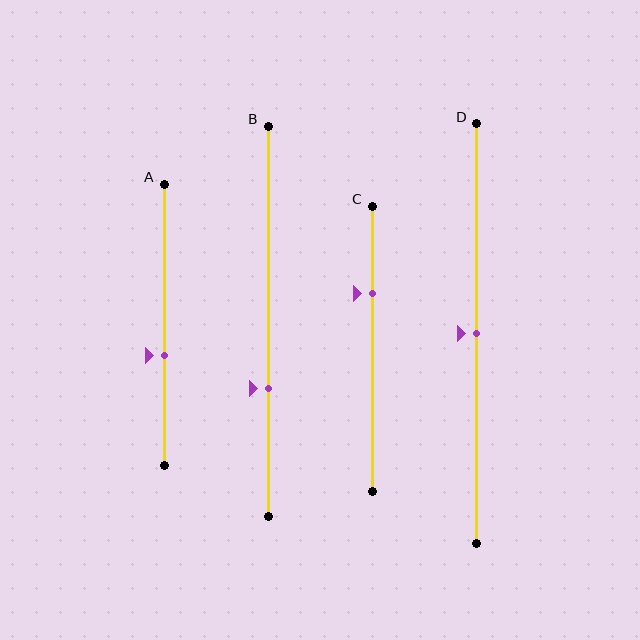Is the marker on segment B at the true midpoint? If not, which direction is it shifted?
No, the marker on segment B is shifted downward by about 17% of the segment length.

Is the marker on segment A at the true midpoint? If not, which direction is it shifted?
No, the marker on segment A is shifted downward by about 11% of the segment length.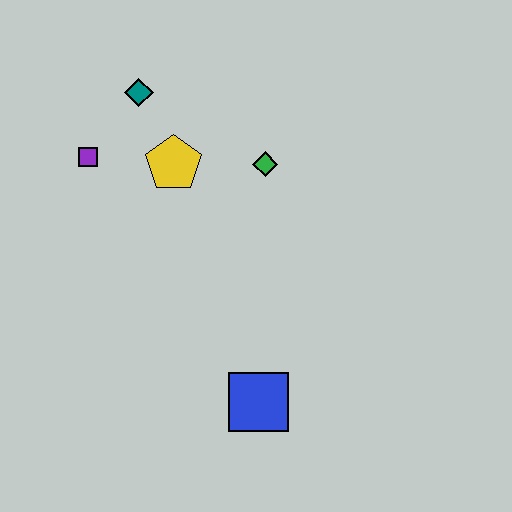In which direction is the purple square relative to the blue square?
The purple square is above the blue square.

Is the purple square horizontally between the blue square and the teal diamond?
No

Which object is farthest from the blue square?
The teal diamond is farthest from the blue square.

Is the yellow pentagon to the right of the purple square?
Yes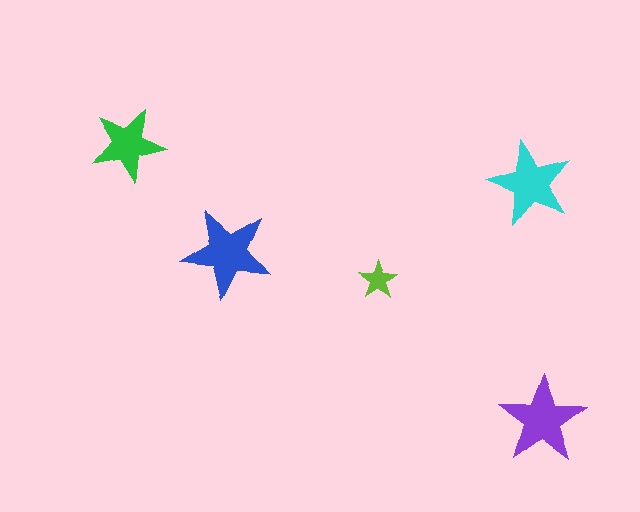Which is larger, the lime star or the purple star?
The purple one.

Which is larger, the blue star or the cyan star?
The blue one.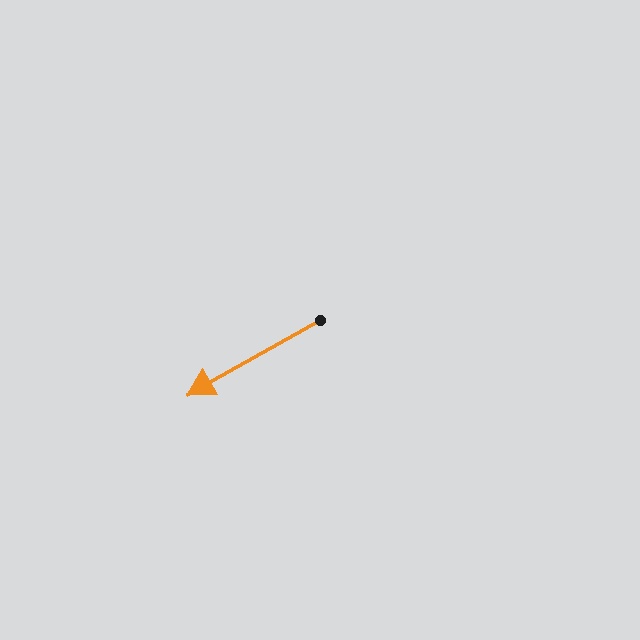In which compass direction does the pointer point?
Southwest.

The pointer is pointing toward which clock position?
Roughly 8 o'clock.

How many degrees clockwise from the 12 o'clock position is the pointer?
Approximately 241 degrees.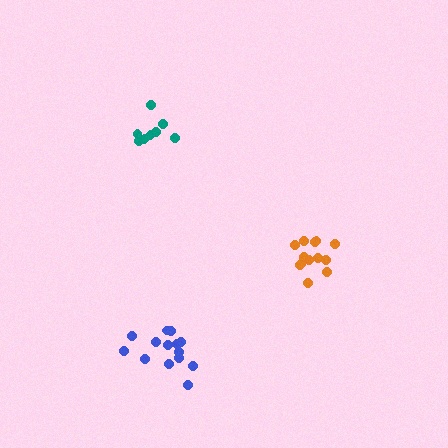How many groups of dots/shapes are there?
There are 3 groups.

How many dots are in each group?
Group 1: 8 dots, Group 2: 14 dots, Group 3: 13 dots (35 total).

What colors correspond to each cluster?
The clusters are colored: teal, blue, orange.